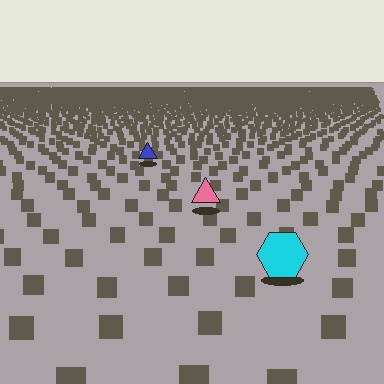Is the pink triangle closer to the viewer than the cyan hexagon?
No. The cyan hexagon is closer — you can tell from the texture gradient: the ground texture is coarser near it.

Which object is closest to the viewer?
The cyan hexagon is closest. The texture marks near it are larger and more spread out.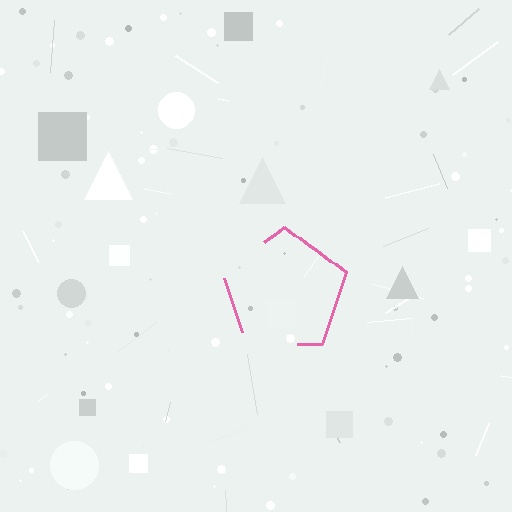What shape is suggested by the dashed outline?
The dashed outline suggests a pentagon.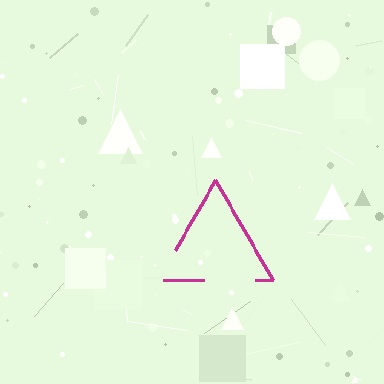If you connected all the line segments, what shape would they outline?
They would outline a triangle.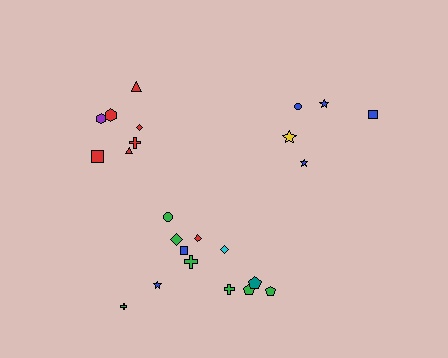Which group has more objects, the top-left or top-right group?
The top-left group.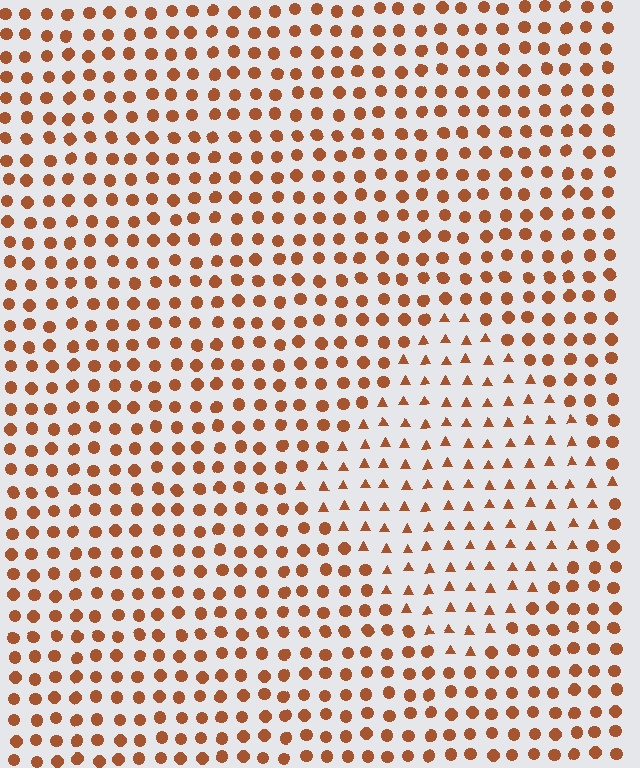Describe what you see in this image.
The image is filled with small brown elements arranged in a uniform grid. A diamond-shaped region contains triangles, while the surrounding area contains circles. The boundary is defined purely by the change in element shape.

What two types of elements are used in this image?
The image uses triangles inside the diamond region and circles outside it.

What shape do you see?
I see a diamond.